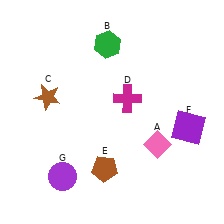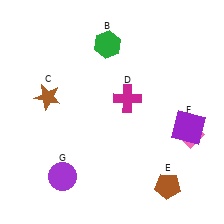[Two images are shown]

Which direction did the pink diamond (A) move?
The pink diamond (A) moved right.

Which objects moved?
The objects that moved are: the pink diamond (A), the brown pentagon (E).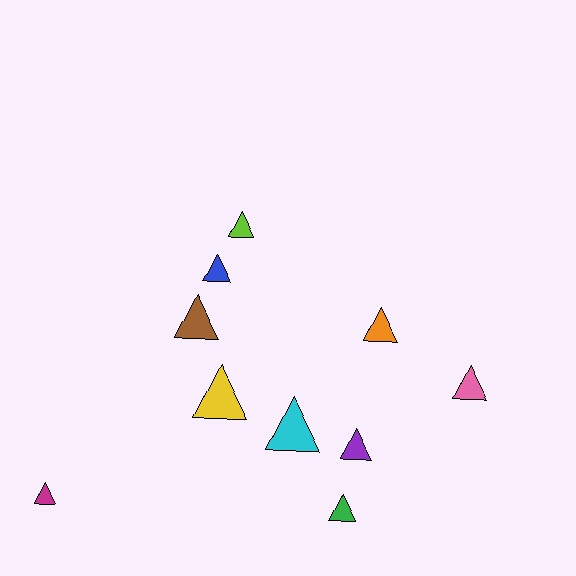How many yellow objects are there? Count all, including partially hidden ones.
There is 1 yellow object.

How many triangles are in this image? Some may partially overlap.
There are 10 triangles.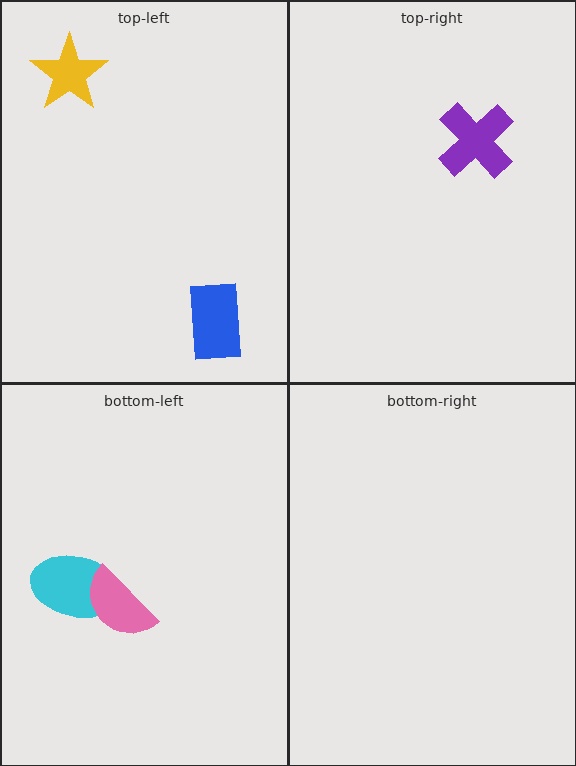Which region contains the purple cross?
The top-right region.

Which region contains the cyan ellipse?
The bottom-left region.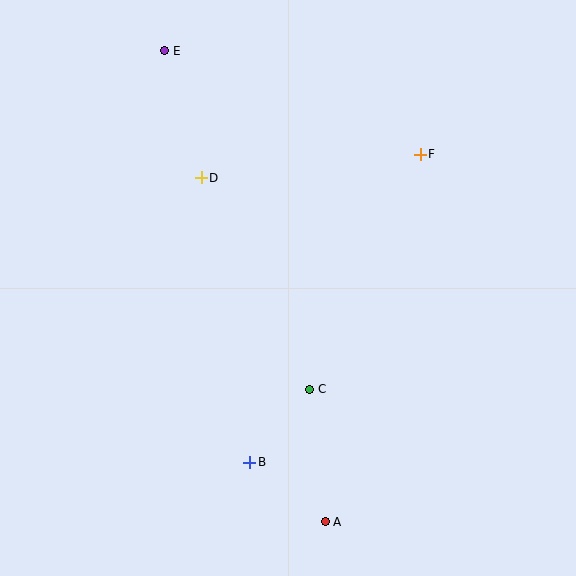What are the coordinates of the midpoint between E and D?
The midpoint between E and D is at (183, 114).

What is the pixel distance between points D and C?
The distance between D and C is 238 pixels.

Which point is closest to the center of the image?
Point C at (310, 389) is closest to the center.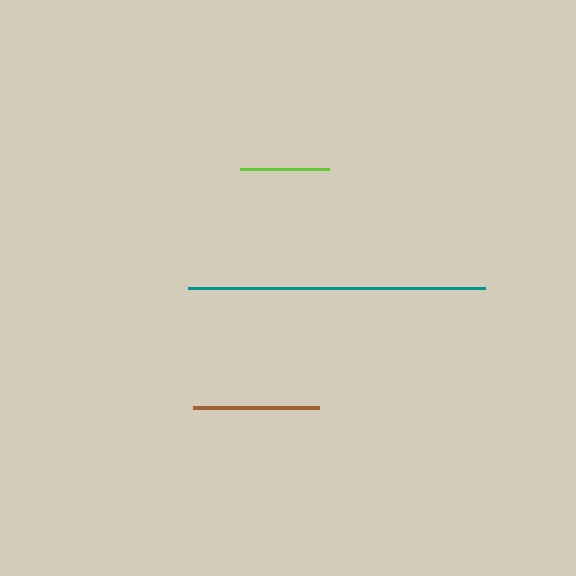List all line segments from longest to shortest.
From longest to shortest: teal, brown, lime.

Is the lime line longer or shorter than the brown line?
The brown line is longer than the lime line.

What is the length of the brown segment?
The brown segment is approximately 126 pixels long.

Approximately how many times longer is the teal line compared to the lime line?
The teal line is approximately 3.3 times the length of the lime line.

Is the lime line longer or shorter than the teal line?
The teal line is longer than the lime line.